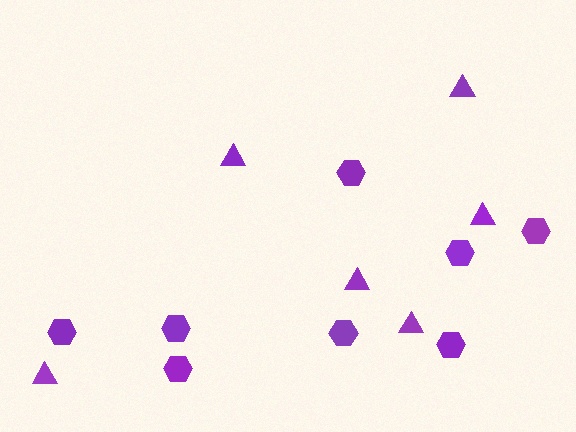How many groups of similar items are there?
There are 2 groups: one group of triangles (6) and one group of hexagons (8).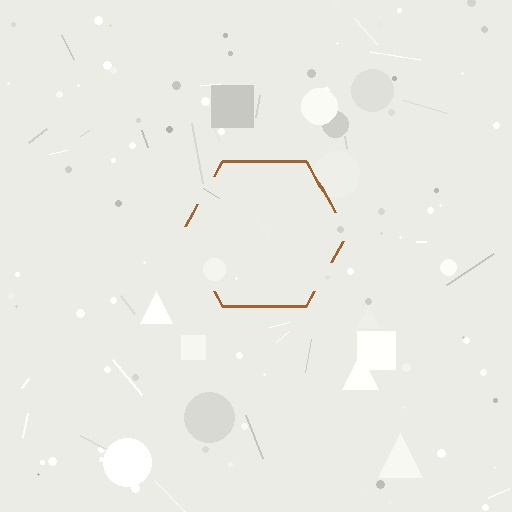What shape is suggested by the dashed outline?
The dashed outline suggests a hexagon.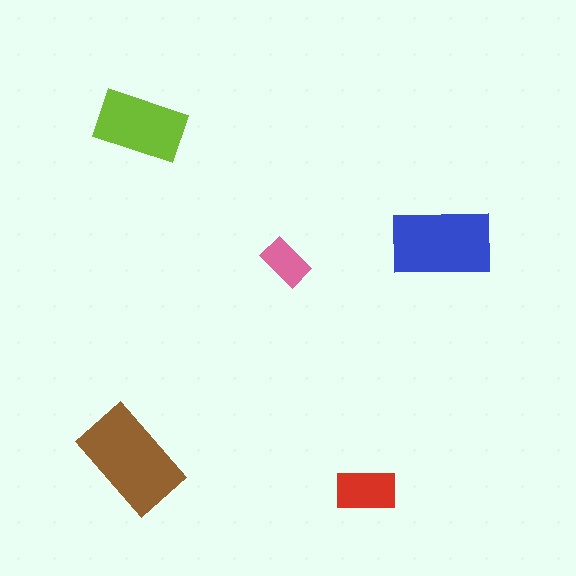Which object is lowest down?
The red rectangle is bottommost.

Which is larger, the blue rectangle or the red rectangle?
The blue one.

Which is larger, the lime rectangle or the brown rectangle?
The brown one.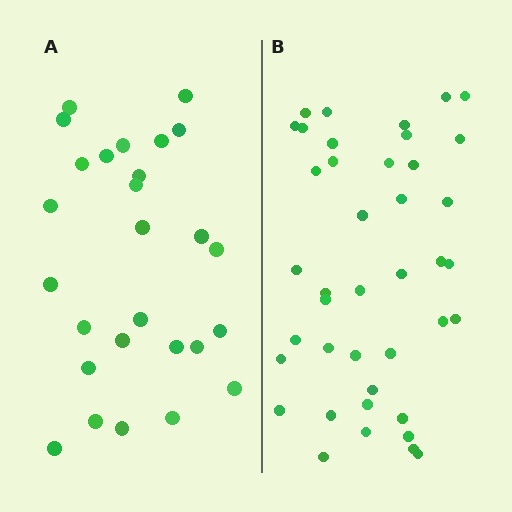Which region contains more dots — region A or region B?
Region B (the right region) has more dots.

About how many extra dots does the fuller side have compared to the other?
Region B has approximately 15 more dots than region A.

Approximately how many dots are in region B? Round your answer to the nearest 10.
About 40 dots. (The exact count is 41, which rounds to 40.)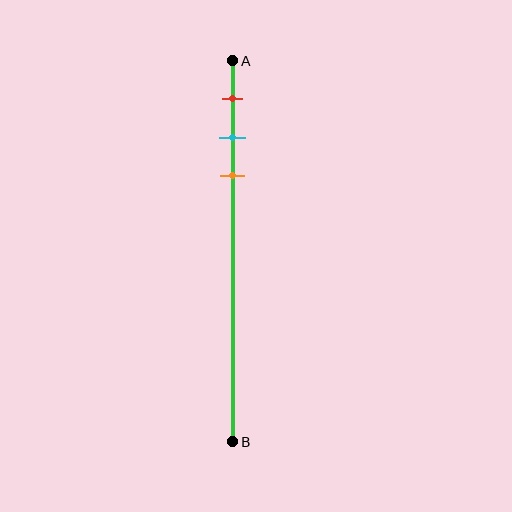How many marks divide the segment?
There are 3 marks dividing the segment.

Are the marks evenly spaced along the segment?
Yes, the marks are approximately evenly spaced.